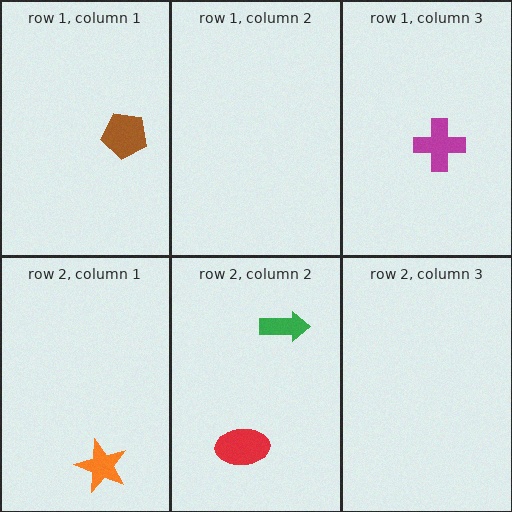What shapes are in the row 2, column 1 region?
The orange star.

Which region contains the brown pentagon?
The row 1, column 1 region.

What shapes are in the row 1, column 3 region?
The magenta cross.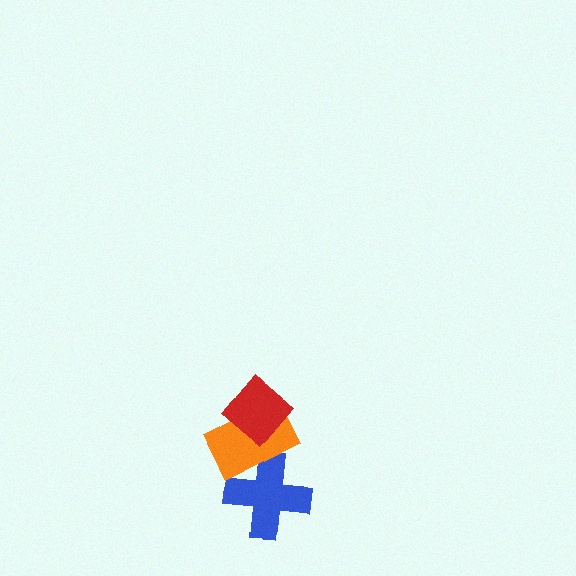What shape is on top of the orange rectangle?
The red diamond is on top of the orange rectangle.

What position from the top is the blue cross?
The blue cross is 3rd from the top.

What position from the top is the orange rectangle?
The orange rectangle is 2nd from the top.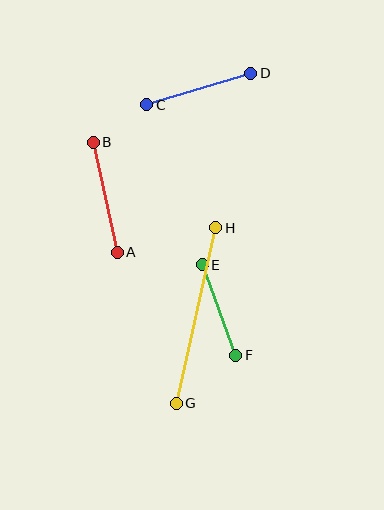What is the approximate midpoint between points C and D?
The midpoint is at approximately (199, 89) pixels.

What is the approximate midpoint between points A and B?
The midpoint is at approximately (105, 197) pixels.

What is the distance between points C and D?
The distance is approximately 109 pixels.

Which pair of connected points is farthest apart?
Points G and H are farthest apart.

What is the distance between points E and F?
The distance is approximately 97 pixels.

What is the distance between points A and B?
The distance is approximately 112 pixels.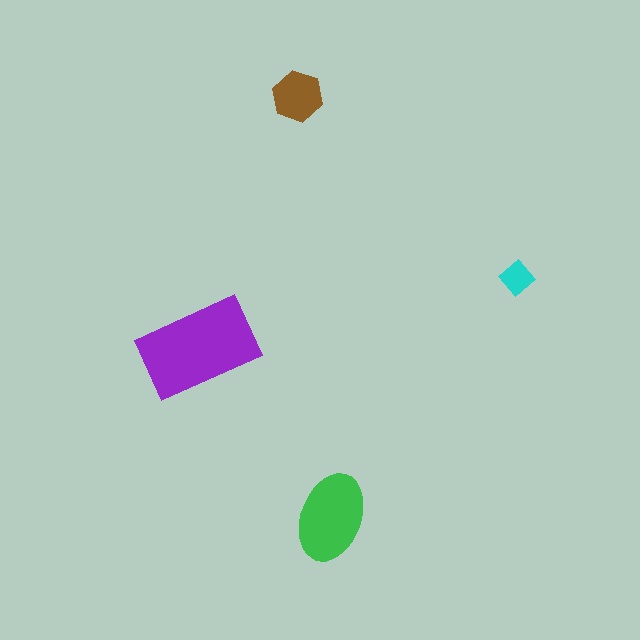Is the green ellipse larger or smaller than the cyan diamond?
Larger.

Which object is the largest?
The purple rectangle.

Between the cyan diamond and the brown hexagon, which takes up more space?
The brown hexagon.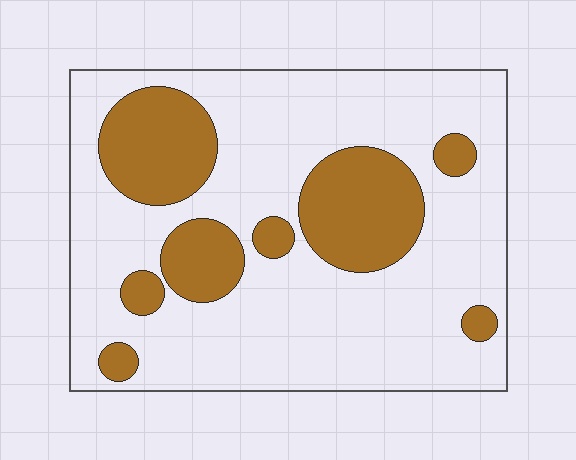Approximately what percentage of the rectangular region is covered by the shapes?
Approximately 25%.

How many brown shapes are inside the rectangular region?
8.